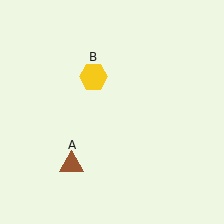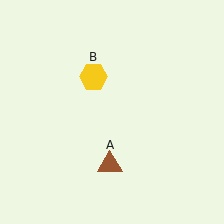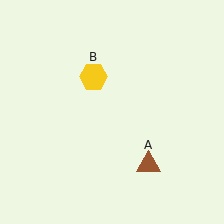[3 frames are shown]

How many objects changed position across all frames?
1 object changed position: brown triangle (object A).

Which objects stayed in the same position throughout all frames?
Yellow hexagon (object B) remained stationary.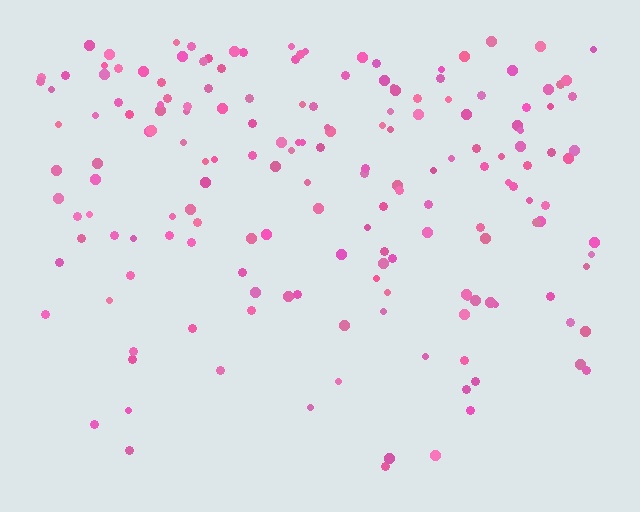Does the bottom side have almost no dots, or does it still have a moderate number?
Still a moderate number, just noticeably fewer than the top.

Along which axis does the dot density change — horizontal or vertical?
Vertical.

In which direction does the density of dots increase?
From bottom to top, with the top side densest.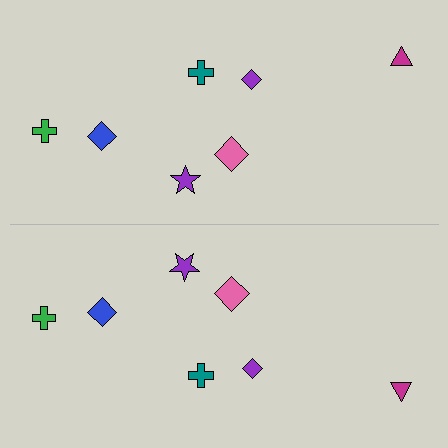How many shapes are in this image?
There are 14 shapes in this image.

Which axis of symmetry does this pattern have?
The pattern has a horizontal axis of symmetry running through the center of the image.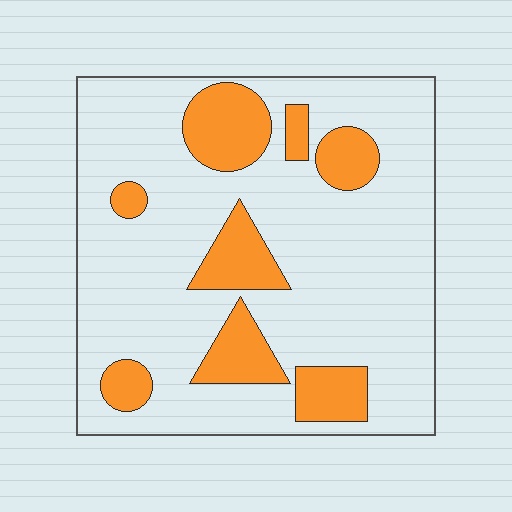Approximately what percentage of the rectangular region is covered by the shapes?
Approximately 20%.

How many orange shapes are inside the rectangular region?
8.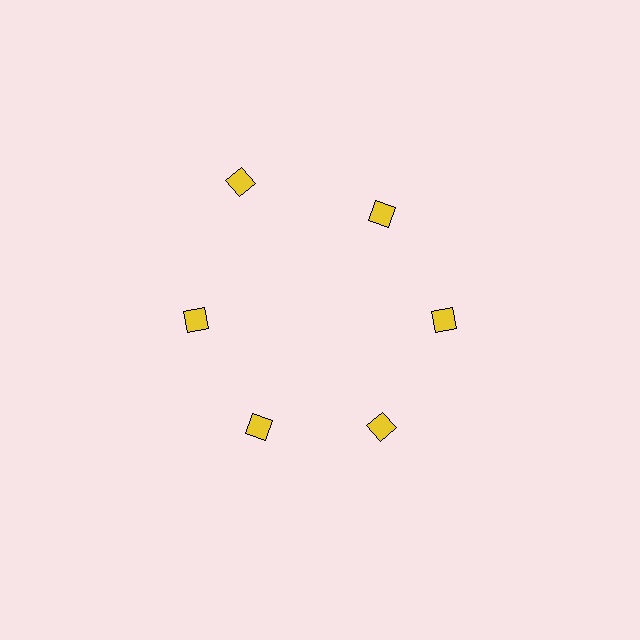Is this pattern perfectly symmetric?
No. The 6 yellow diamonds are arranged in a ring, but one element near the 11 o'clock position is pushed outward from the center, breaking the 6-fold rotational symmetry.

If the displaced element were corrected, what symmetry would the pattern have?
It would have 6-fold rotational symmetry — the pattern would map onto itself every 60 degrees.